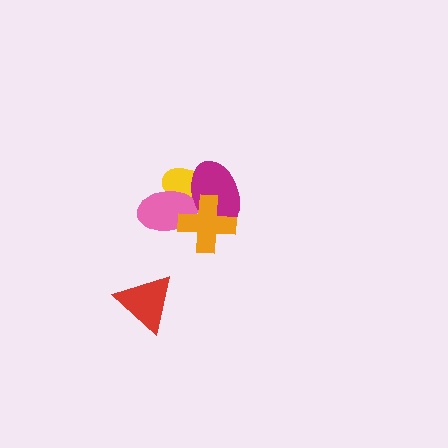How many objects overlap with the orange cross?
3 objects overlap with the orange cross.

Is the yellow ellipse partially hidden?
Yes, it is partially covered by another shape.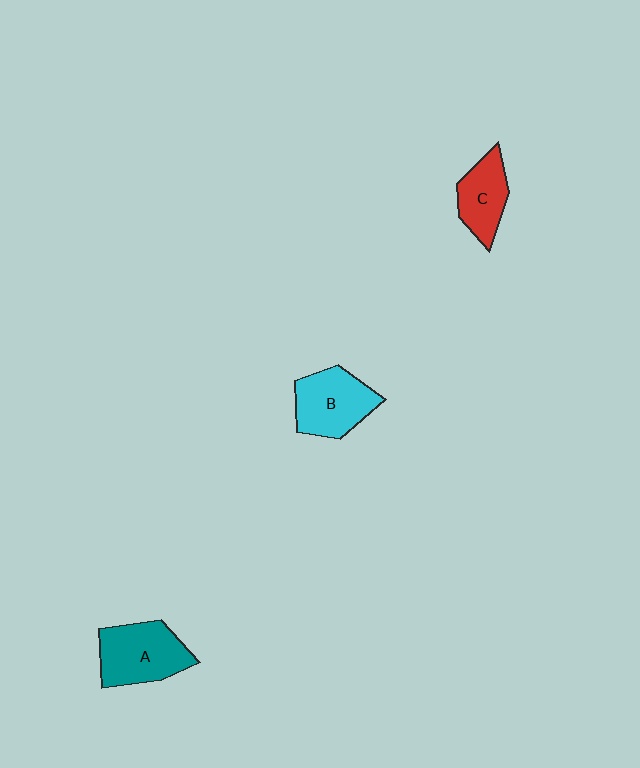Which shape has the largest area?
Shape A (teal).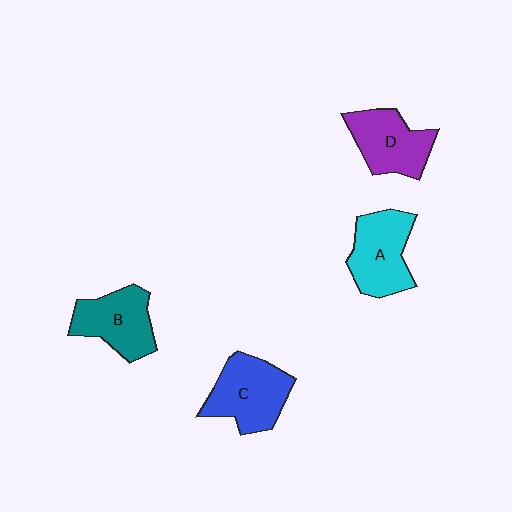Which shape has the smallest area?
Shape D (purple).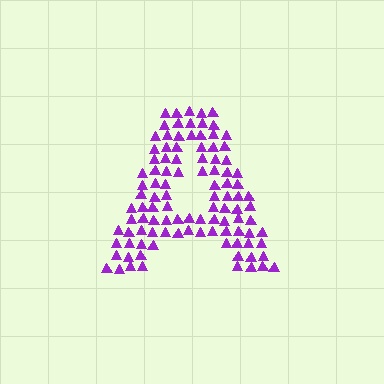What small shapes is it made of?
It is made of small triangles.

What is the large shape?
The large shape is the letter A.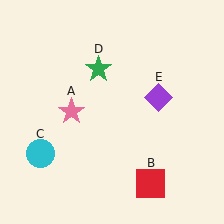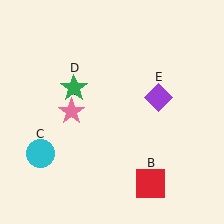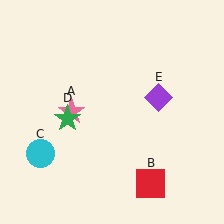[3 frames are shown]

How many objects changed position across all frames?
1 object changed position: green star (object D).